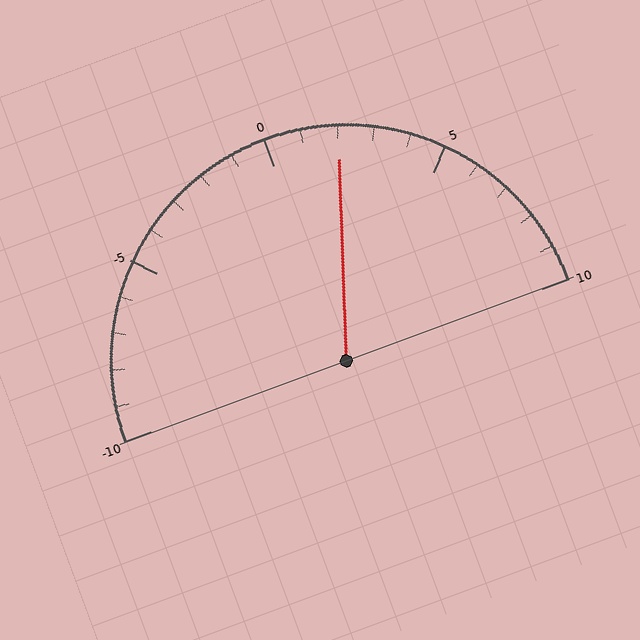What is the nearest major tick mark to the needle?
The nearest major tick mark is 0.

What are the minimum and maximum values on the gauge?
The gauge ranges from -10 to 10.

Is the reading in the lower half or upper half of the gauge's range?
The reading is in the upper half of the range (-10 to 10).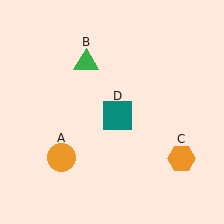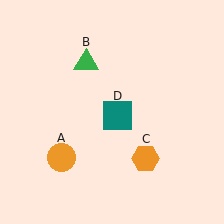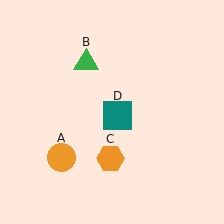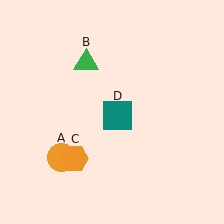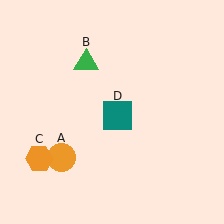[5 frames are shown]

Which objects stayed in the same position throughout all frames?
Orange circle (object A) and green triangle (object B) and teal square (object D) remained stationary.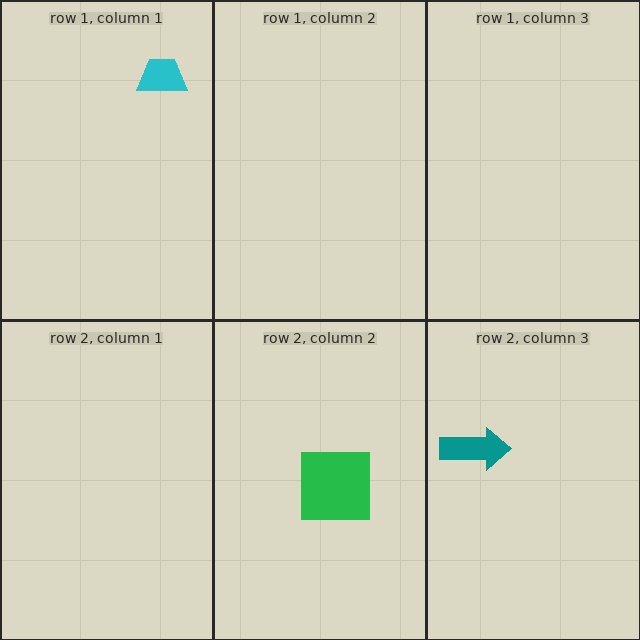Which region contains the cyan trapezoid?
The row 1, column 1 region.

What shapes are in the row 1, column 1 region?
The cyan trapezoid.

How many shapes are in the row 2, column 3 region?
1.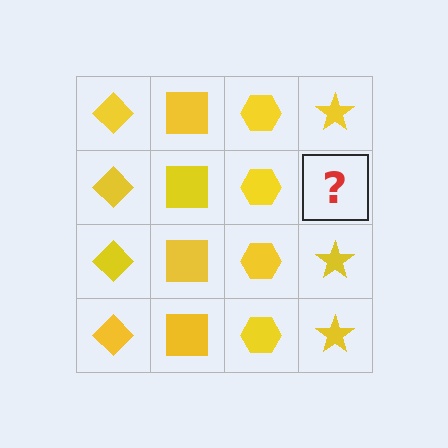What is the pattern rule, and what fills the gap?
The rule is that each column has a consistent shape. The gap should be filled with a yellow star.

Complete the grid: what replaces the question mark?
The question mark should be replaced with a yellow star.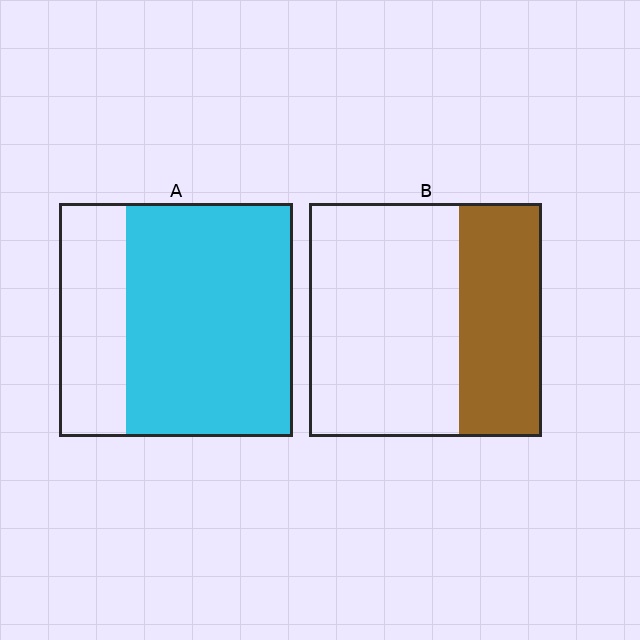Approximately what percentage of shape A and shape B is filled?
A is approximately 70% and B is approximately 35%.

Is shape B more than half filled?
No.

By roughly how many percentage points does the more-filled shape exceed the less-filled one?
By roughly 35 percentage points (A over B).